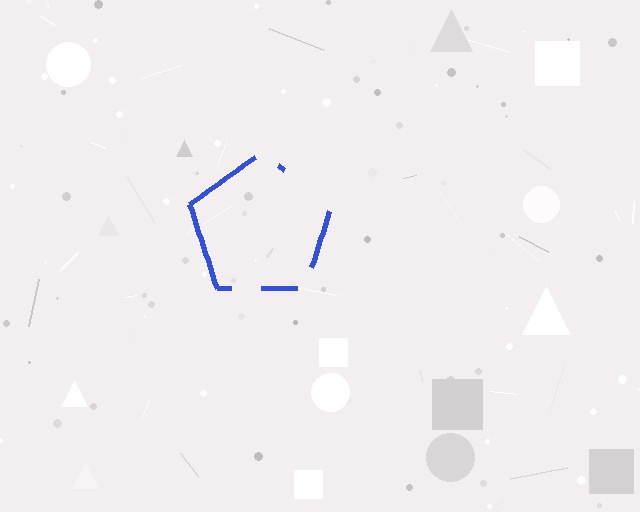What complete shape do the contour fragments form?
The contour fragments form a pentagon.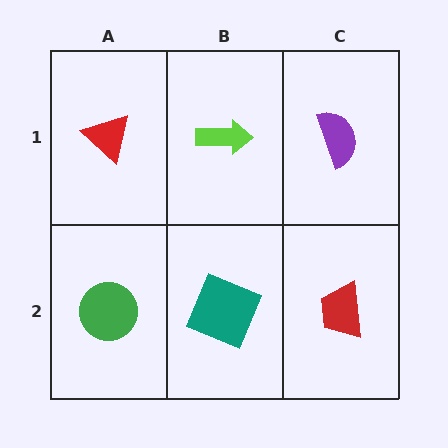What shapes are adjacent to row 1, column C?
A red trapezoid (row 2, column C), a lime arrow (row 1, column B).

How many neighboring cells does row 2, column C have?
2.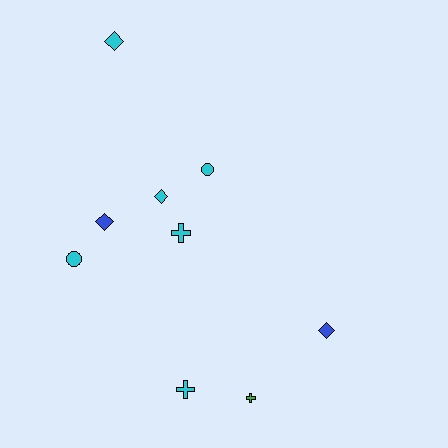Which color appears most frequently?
Cyan, with 6 objects.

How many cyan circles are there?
There are 2 cyan circles.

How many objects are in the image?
There are 9 objects.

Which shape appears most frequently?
Diamond, with 4 objects.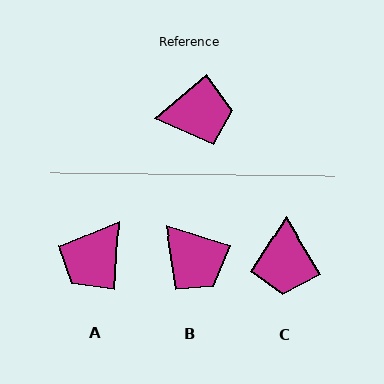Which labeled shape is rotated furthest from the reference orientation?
A, about 133 degrees away.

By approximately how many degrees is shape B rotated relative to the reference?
Approximately 57 degrees clockwise.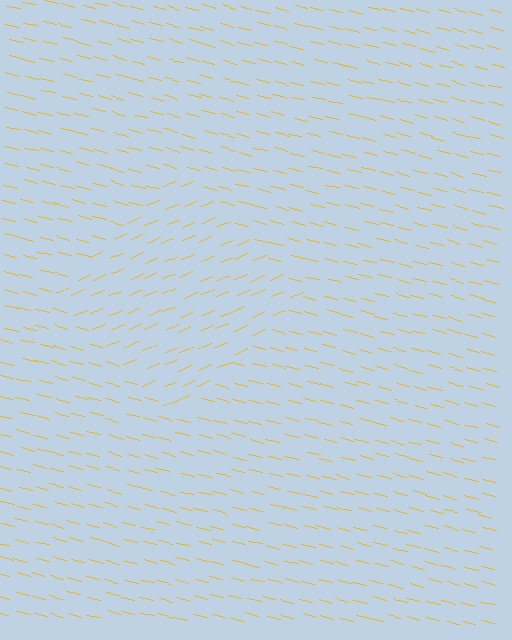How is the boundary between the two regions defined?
The boundary is defined purely by a change in line orientation (approximately 38 degrees difference). All lines are the same color and thickness.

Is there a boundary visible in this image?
Yes, there is a texture boundary formed by a change in line orientation.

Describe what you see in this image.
The image is filled with small yellow line segments. A diamond region in the image has lines oriented differently from the surrounding lines, creating a visible texture boundary.